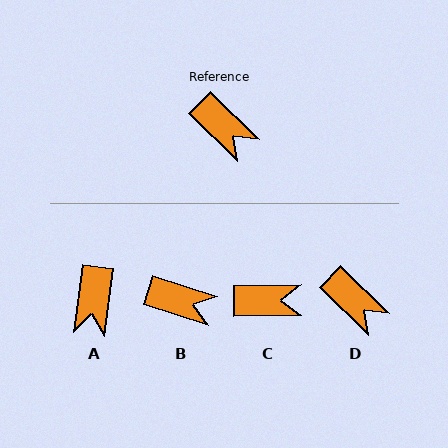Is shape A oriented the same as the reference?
No, it is off by about 54 degrees.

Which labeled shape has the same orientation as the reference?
D.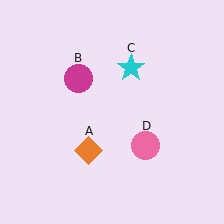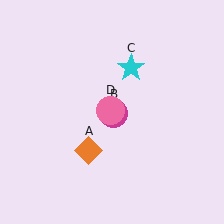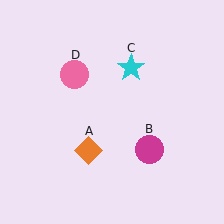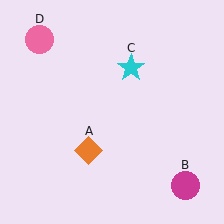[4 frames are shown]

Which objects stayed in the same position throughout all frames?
Orange diamond (object A) and cyan star (object C) remained stationary.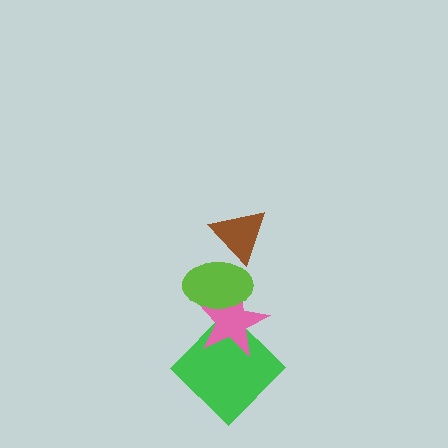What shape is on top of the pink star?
The lime ellipse is on top of the pink star.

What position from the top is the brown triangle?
The brown triangle is 1st from the top.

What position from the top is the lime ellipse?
The lime ellipse is 2nd from the top.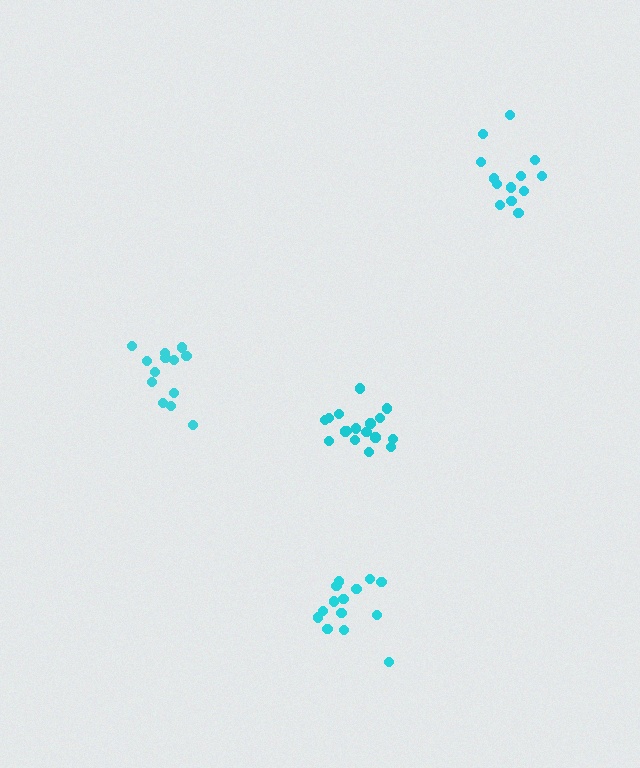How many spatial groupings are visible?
There are 4 spatial groupings.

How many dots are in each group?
Group 1: 13 dots, Group 2: 14 dots, Group 3: 17 dots, Group 4: 13 dots (57 total).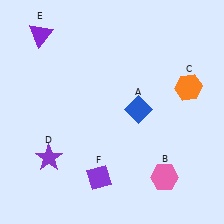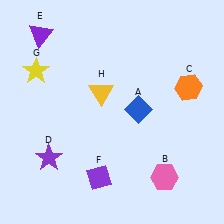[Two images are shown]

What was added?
A yellow star (G), a yellow triangle (H) were added in Image 2.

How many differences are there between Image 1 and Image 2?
There are 2 differences between the two images.